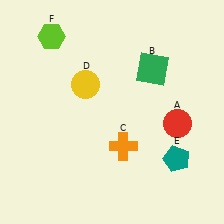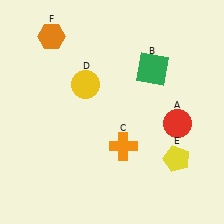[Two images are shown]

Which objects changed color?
E changed from teal to yellow. F changed from lime to orange.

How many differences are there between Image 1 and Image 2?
There are 2 differences between the two images.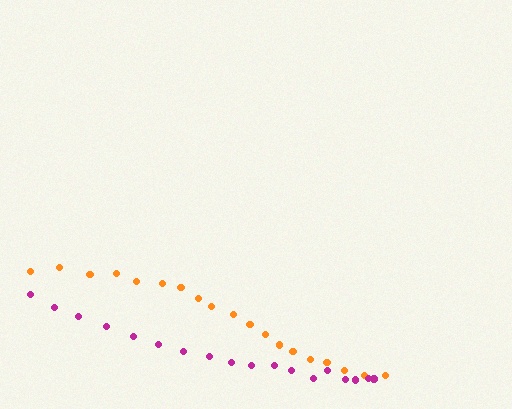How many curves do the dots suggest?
There are 2 distinct paths.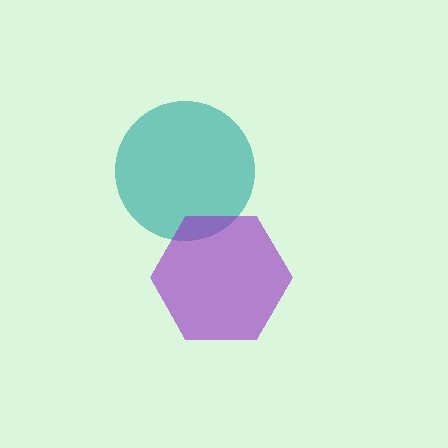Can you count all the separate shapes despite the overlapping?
Yes, there are 2 separate shapes.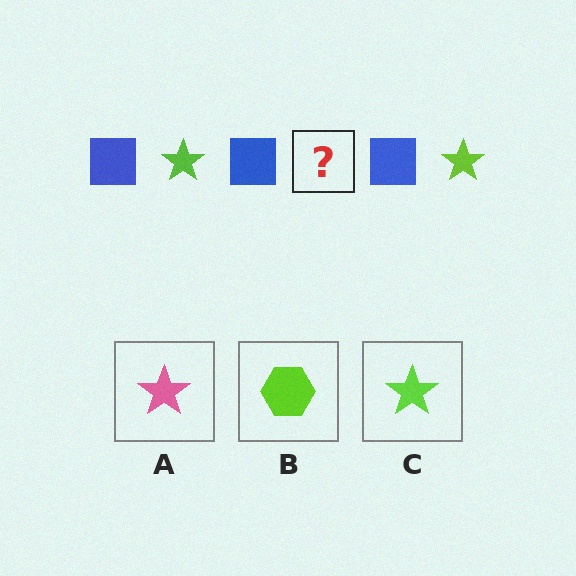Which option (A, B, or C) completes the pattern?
C.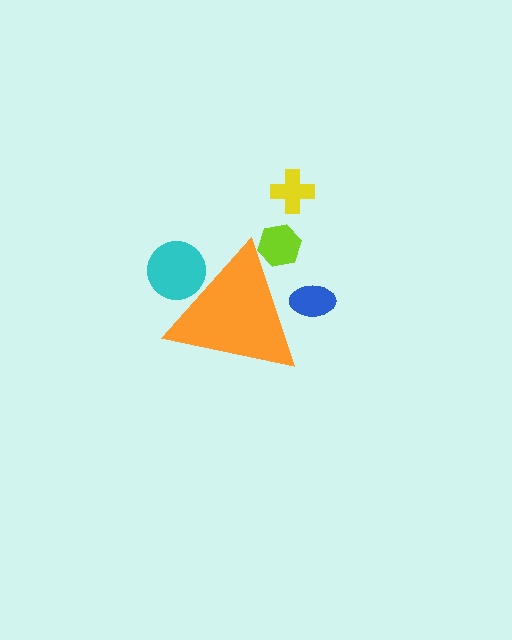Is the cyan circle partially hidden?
Yes, the cyan circle is partially hidden behind the orange triangle.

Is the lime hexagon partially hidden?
Yes, the lime hexagon is partially hidden behind the orange triangle.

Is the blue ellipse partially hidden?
Yes, the blue ellipse is partially hidden behind the orange triangle.